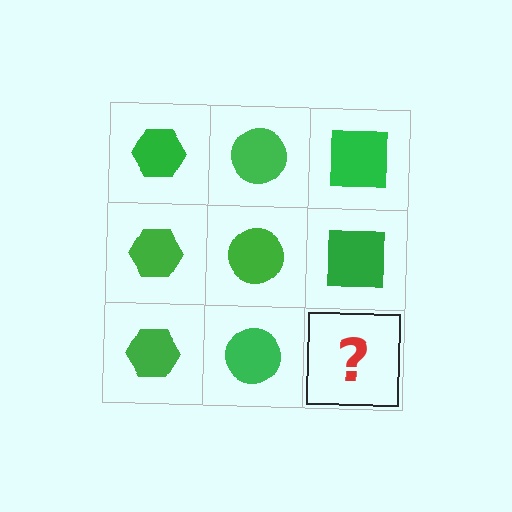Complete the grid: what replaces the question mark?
The question mark should be replaced with a green square.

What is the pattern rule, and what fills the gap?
The rule is that each column has a consistent shape. The gap should be filled with a green square.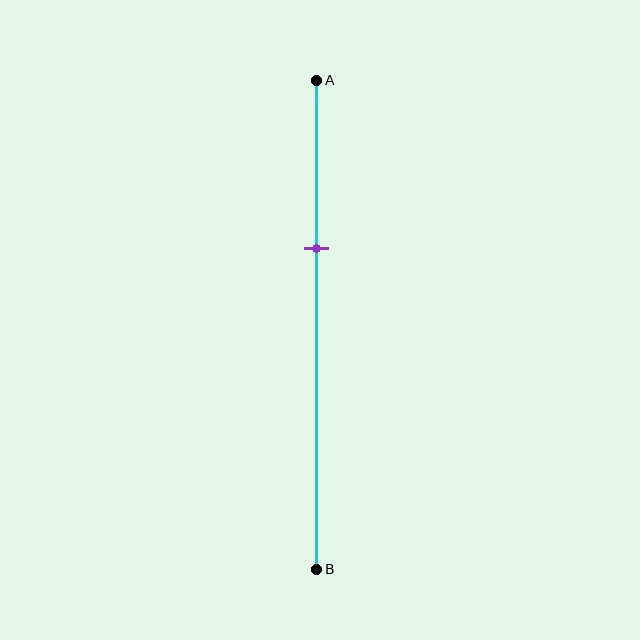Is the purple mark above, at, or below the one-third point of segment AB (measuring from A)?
The purple mark is approximately at the one-third point of segment AB.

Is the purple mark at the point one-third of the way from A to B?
Yes, the mark is approximately at the one-third point.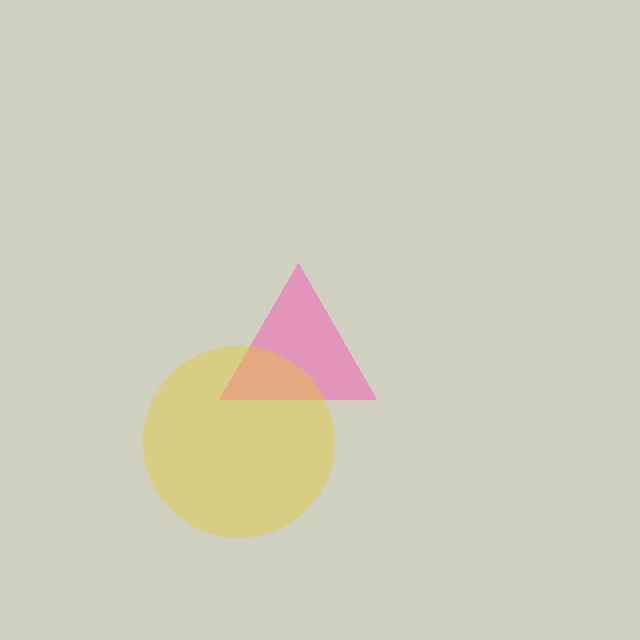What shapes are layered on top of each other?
The layered shapes are: a pink triangle, a yellow circle.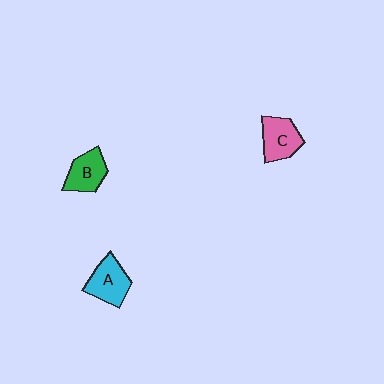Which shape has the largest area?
Shape A (cyan).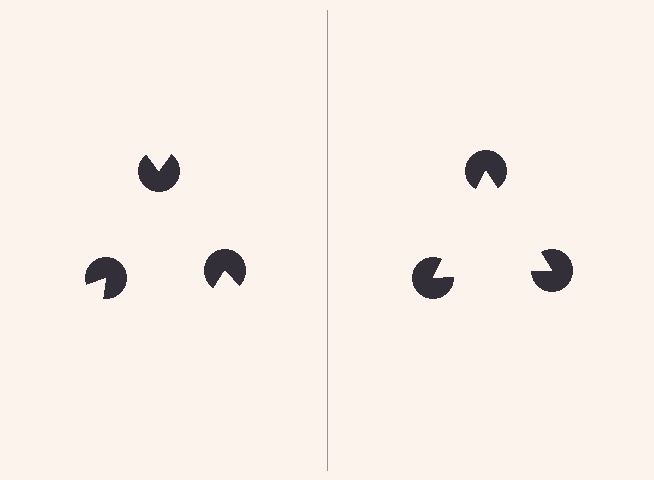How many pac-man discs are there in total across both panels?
6 — 3 on each side.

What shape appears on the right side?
An illusory triangle.